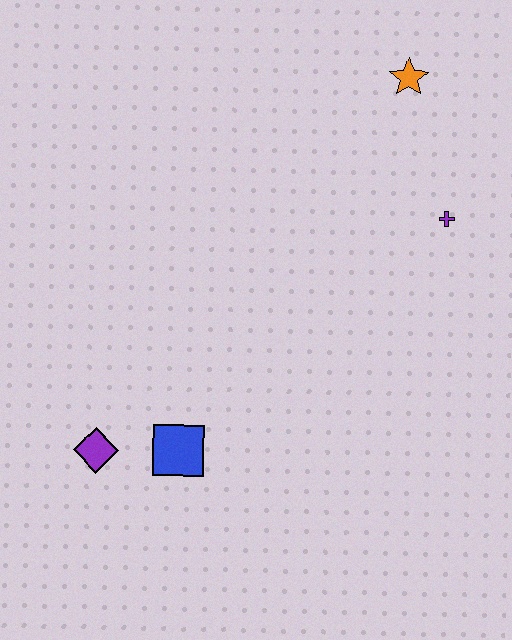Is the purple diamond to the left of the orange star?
Yes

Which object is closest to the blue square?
The purple diamond is closest to the blue square.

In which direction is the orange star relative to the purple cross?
The orange star is above the purple cross.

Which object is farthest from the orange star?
The purple diamond is farthest from the orange star.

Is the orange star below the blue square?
No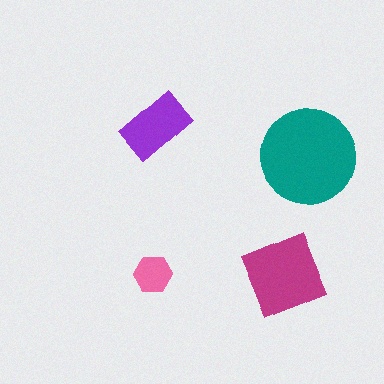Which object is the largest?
The teal circle.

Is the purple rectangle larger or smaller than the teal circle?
Smaller.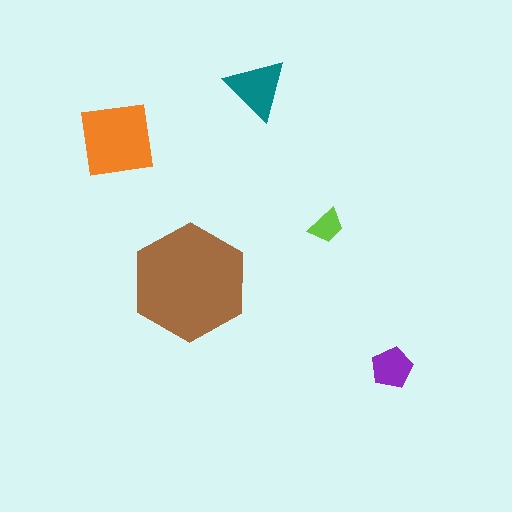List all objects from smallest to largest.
The lime trapezoid, the purple pentagon, the teal triangle, the orange square, the brown hexagon.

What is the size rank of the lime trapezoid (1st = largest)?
5th.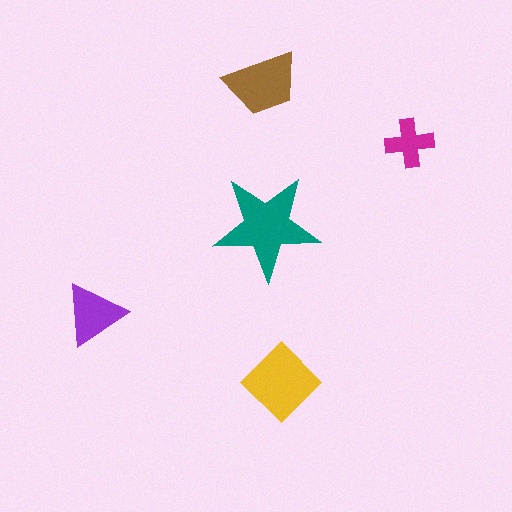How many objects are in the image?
There are 5 objects in the image.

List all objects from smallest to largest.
The magenta cross, the purple triangle, the brown trapezoid, the yellow diamond, the teal star.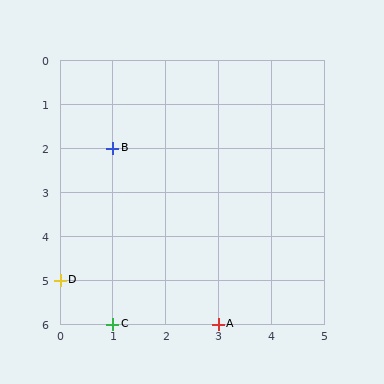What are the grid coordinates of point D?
Point D is at grid coordinates (0, 5).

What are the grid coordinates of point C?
Point C is at grid coordinates (1, 6).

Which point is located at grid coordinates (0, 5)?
Point D is at (0, 5).